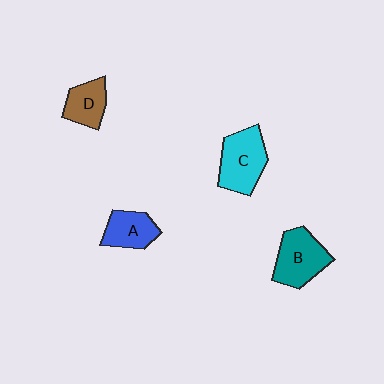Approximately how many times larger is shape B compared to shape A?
Approximately 1.4 times.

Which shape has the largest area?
Shape C (cyan).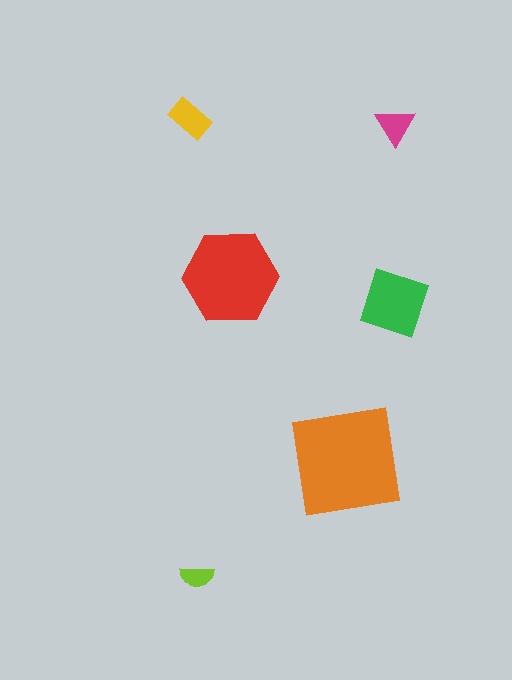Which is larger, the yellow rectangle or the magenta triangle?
The yellow rectangle.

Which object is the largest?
The orange square.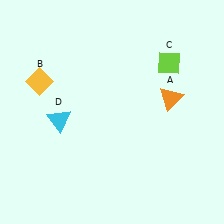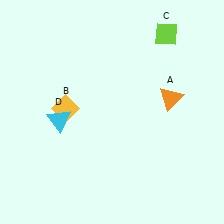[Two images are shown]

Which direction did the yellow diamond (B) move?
The yellow diamond (B) moved down.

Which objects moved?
The objects that moved are: the yellow diamond (B), the lime diamond (C).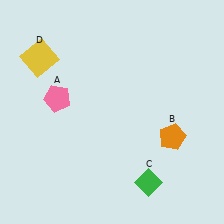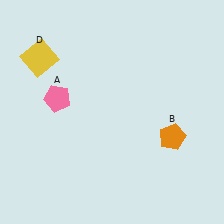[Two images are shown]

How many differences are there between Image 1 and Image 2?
There is 1 difference between the two images.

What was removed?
The green diamond (C) was removed in Image 2.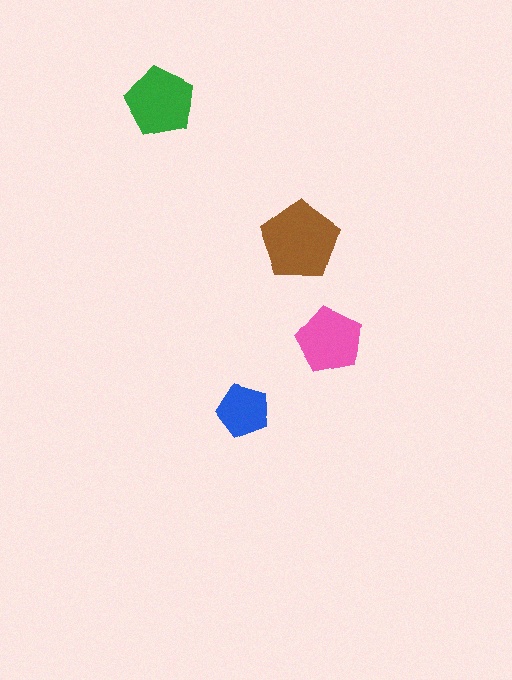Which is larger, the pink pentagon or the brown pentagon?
The brown one.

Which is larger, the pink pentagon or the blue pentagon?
The pink one.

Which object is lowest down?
The blue pentagon is bottommost.